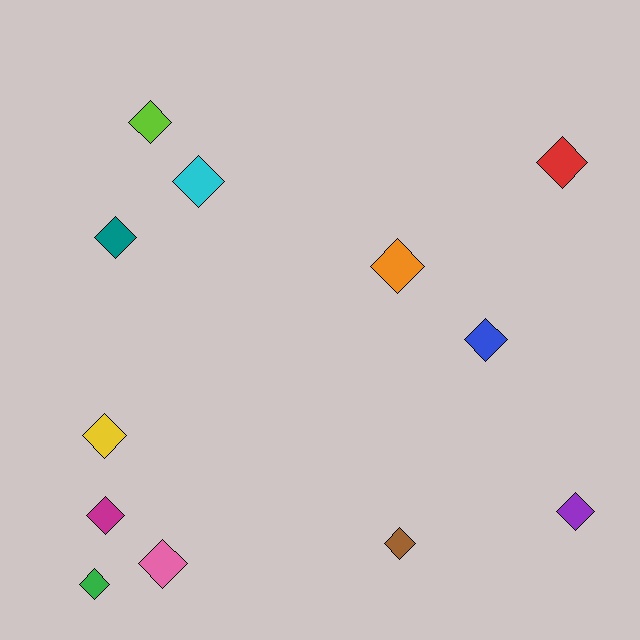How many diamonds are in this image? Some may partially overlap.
There are 12 diamonds.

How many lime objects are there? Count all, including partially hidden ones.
There is 1 lime object.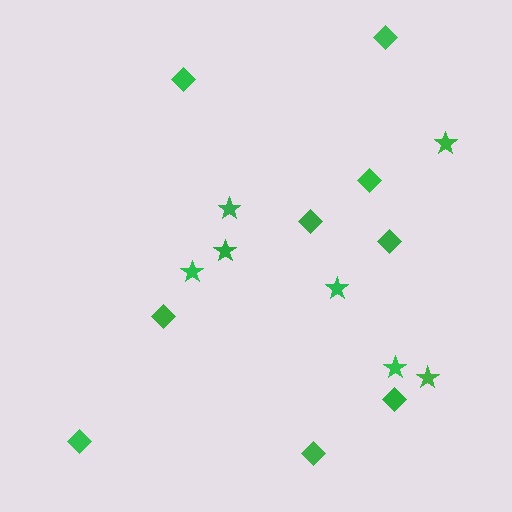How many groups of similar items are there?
There are 2 groups: one group of diamonds (9) and one group of stars (7).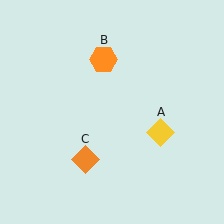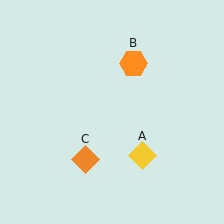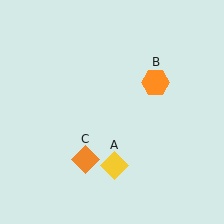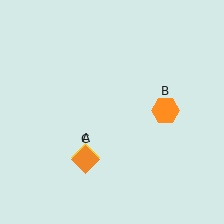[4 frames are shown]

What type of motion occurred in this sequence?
The yellow diamond (object A), orange hexagon (object B) rotated clockwise around the center of the scene.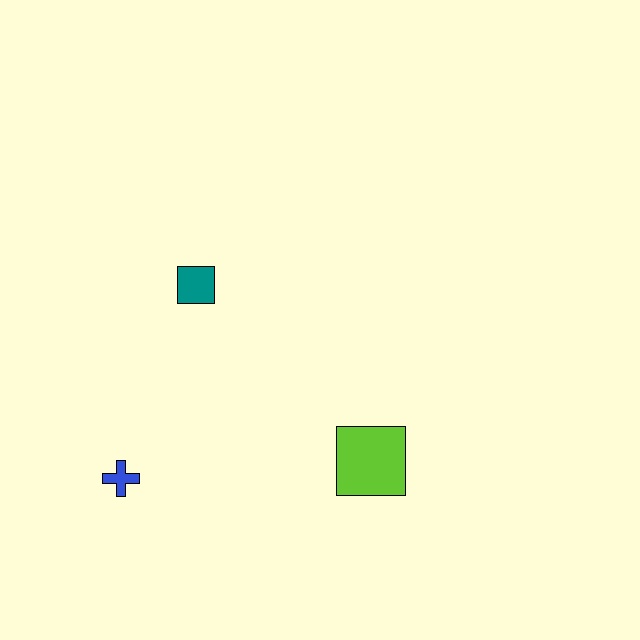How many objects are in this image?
There are 3 objects.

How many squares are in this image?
There are 2 squares.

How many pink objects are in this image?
There are no pink objects.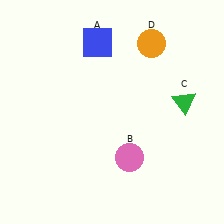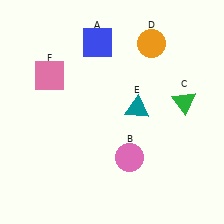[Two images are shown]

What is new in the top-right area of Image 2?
A teal triangle (E) was added in the top-right area of Image 2.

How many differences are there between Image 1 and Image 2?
There are 2 differences between the two images.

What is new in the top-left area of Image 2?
A pink square (F) was added in the top-left area of Image 2.